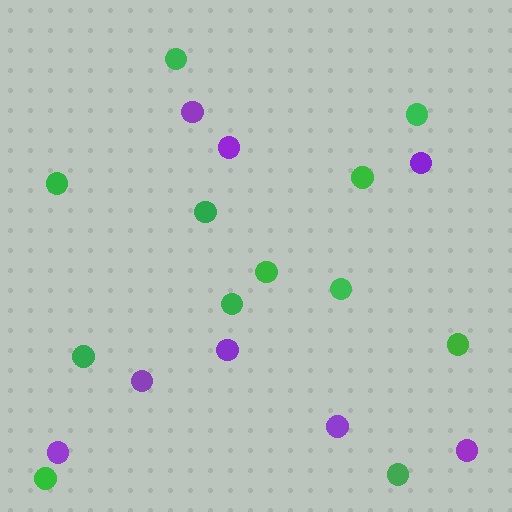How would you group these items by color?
There are 2 groups: one group of green circles (12) and one group of purple circles (8).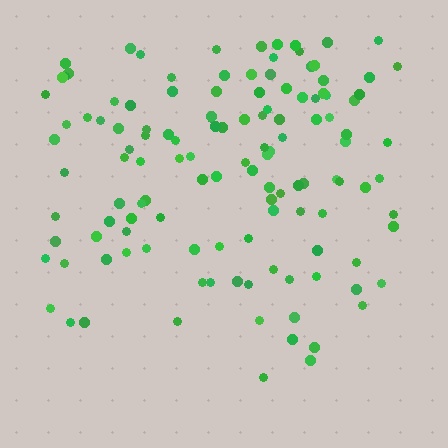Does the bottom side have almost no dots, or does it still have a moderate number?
Still a moderate number, just noticeably fewer than the top.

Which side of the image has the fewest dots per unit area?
The bottom.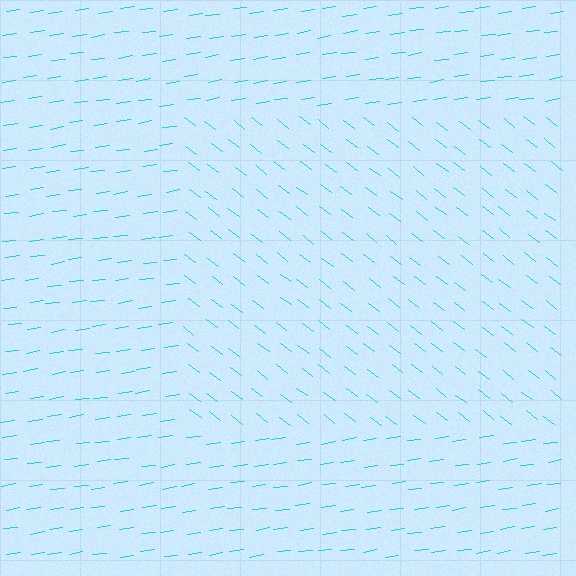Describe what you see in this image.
The image is filled with small cyan line segments. A rectangle region in the image has lines oriented differently from the surrounding lines, creating a visible texture boundary.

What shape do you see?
I see a rectangle.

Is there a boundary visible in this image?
Yes, there is a texture boundary formed by a change in line orientation.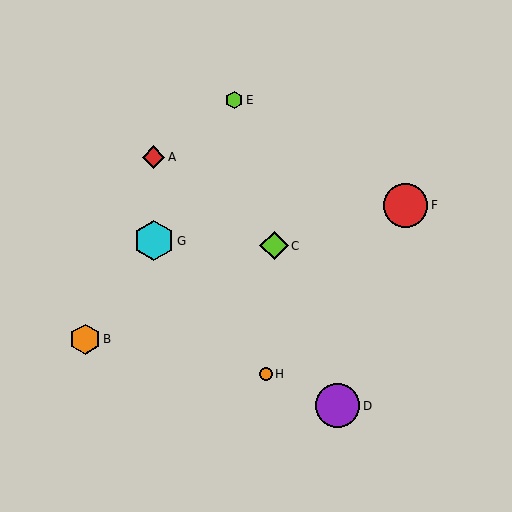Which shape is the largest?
The purple circle (labeled D) is the largest.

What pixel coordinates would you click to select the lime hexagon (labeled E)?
Click at (234, 100) to select the lime hexagon E.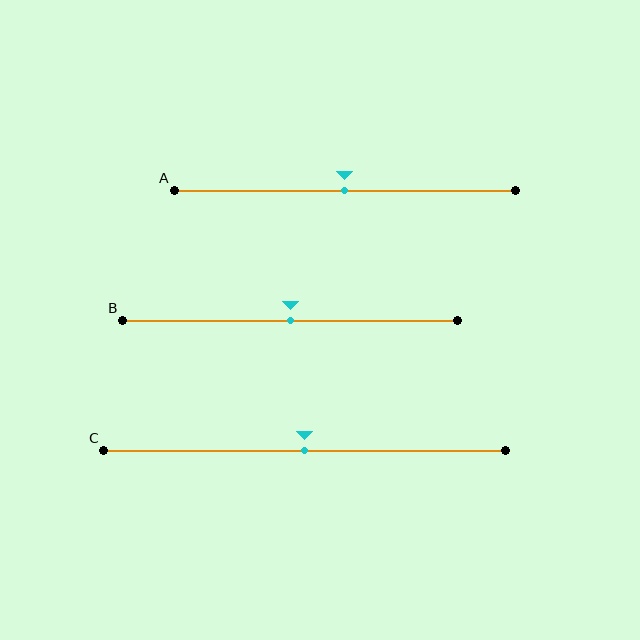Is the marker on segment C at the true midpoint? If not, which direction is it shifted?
Yes, the marker on segment C is at the true midpoint.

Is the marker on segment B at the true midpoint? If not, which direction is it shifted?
Yes, the marker on segment B is at the true midpoint.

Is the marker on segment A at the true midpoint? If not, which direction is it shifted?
Yes, the marker on segment A is at the true midpoint.